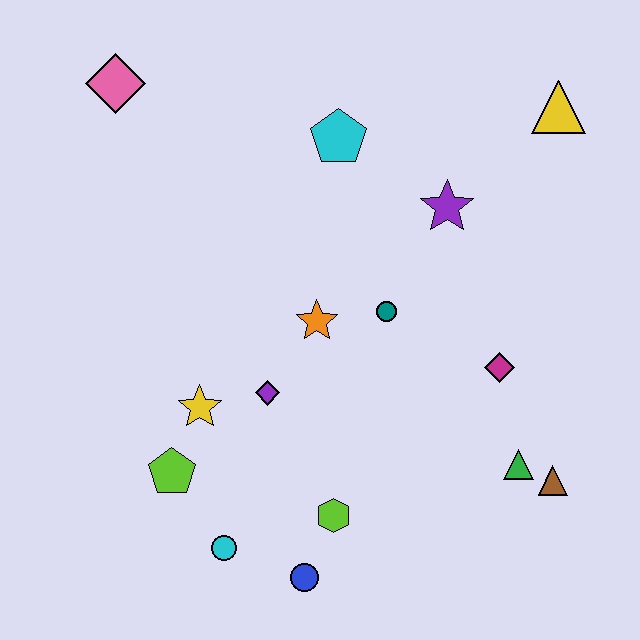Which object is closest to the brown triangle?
The green triangle is closest to the brown triangle.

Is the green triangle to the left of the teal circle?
No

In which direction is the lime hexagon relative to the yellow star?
The lime hexagon is to the right of the yellow star.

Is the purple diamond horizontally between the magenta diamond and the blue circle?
No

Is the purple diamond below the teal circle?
Yes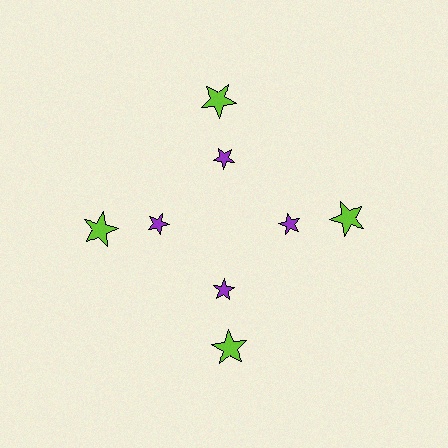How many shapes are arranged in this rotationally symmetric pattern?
There are 8 shapes, arranged in 4 groups of 2.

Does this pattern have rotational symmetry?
Yes, this pattern has 4-fold rotational symmetry. It looks the same after rotating 90 degrees around the center.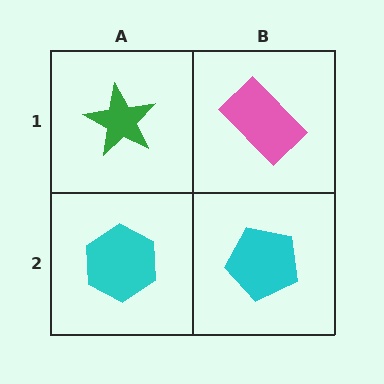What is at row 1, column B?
A pink rectangle.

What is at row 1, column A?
A green star.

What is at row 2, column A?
A cyan hexagon.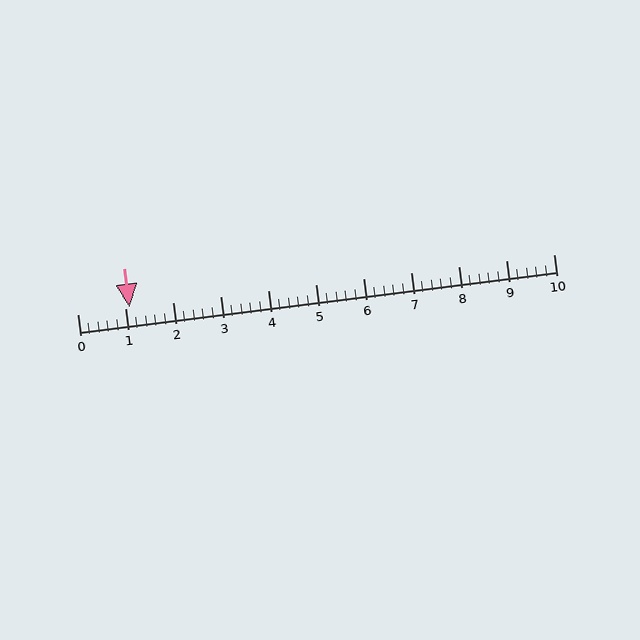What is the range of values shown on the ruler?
The ruler shows values from 0 to 10.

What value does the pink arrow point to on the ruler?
The pink arrow points to approximately 1.1.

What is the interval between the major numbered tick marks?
The major tick marks are spaced 1 units apart.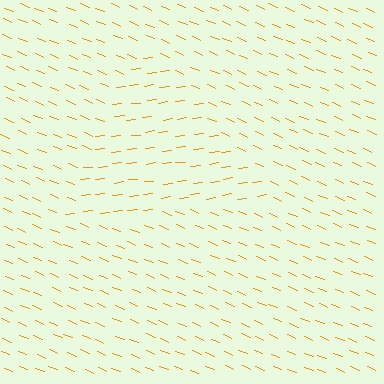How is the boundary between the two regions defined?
The boundary is defined purely by a change in line orientation (approximately 30 degrees difference). All lines are the same color and thickness.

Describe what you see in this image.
The image is filled with small orange line segments. A triangle region in the image has lines oriented differently from the surrounding lines, creating a visible texture boundary.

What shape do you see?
I see a triangle.